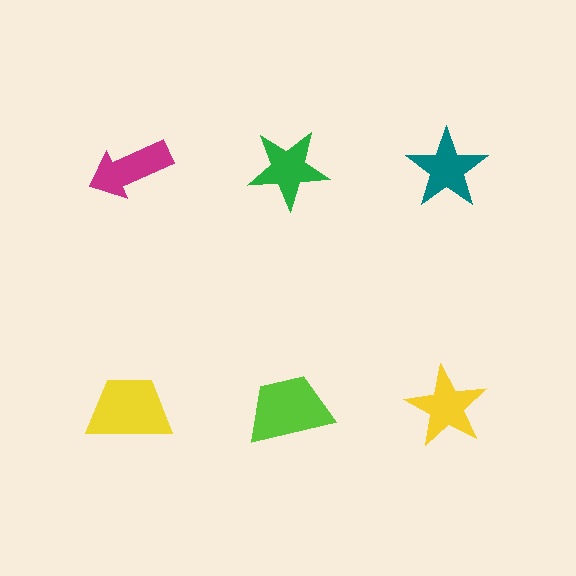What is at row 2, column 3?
A yellow star.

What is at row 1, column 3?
A teal star.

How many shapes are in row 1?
3 shapes.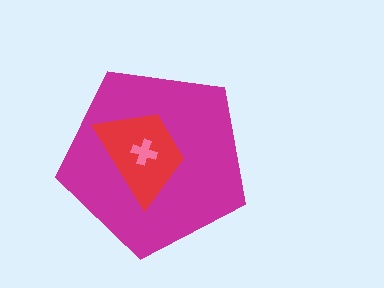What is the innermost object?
The pink cross.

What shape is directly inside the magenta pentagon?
The red trapezoid.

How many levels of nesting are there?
3.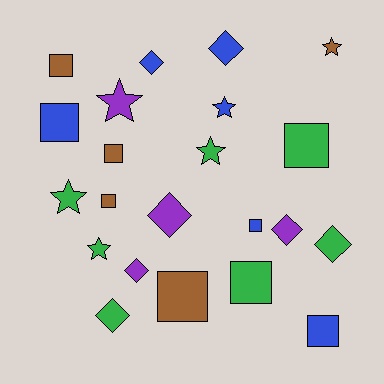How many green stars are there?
There are 3 green stars.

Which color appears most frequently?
Green, with 7 objects.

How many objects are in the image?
There are 22 objects.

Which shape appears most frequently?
Square, with 9 objects.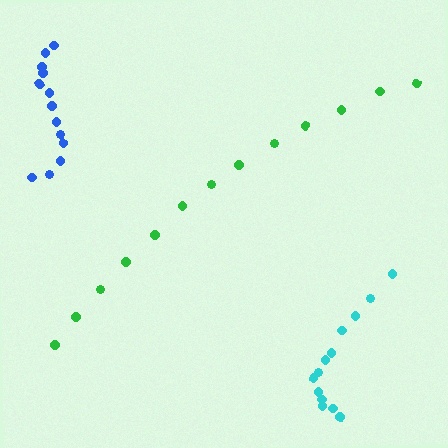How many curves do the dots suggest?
There are 3 distinct paths.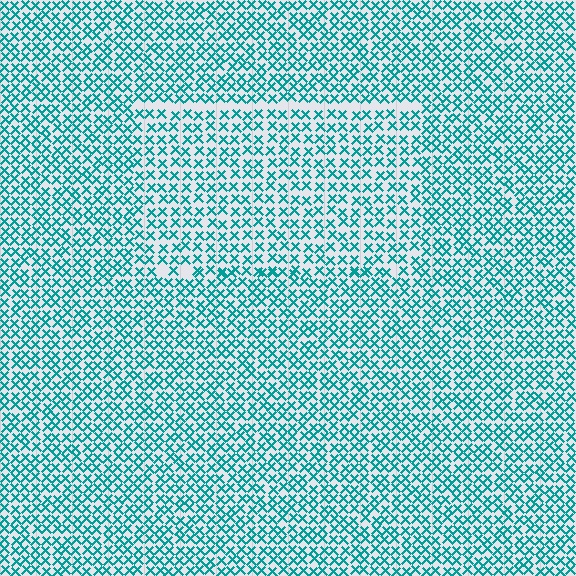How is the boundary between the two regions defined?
The boundary is defined by a change in element density (approximately 1.4x ratio). All elements are the same color, size, and shape.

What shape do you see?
I see a rectangle.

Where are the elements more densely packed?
The elements are more densely packed outside the rectangle boundary.